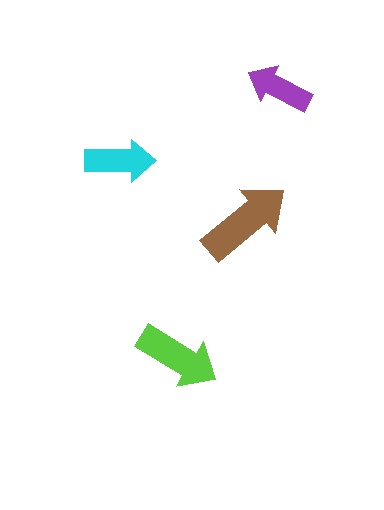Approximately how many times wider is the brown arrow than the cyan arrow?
About 1.5 times wider.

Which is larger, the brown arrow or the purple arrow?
The brown one.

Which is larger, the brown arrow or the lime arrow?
The brown one.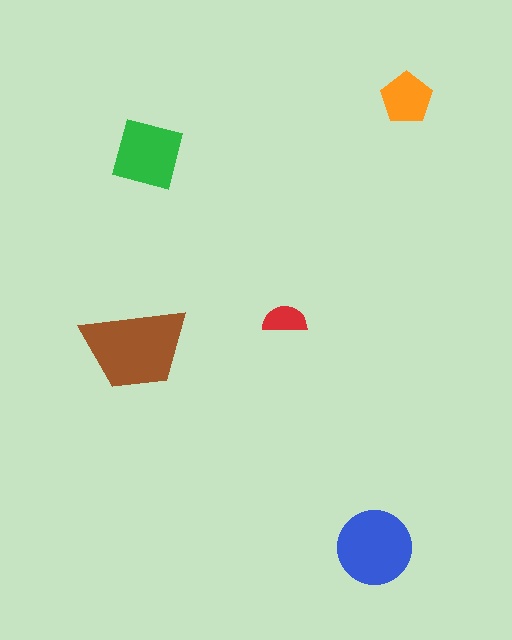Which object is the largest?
The brown trapezoid.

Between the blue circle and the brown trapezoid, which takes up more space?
The brown trapezoid.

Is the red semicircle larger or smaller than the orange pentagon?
Smaller.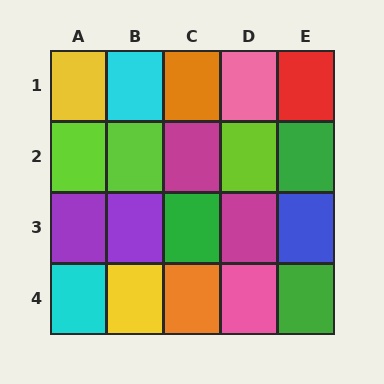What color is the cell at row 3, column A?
Purple.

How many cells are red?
1 cell is red.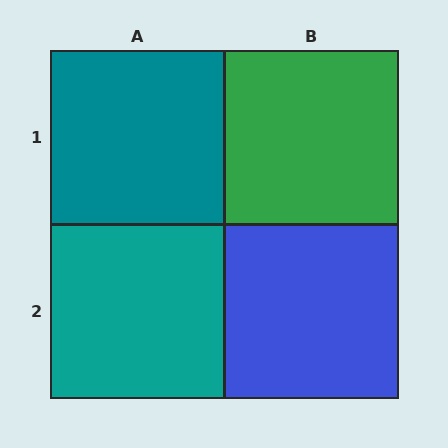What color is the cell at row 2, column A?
Teal.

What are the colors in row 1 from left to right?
Teal, green.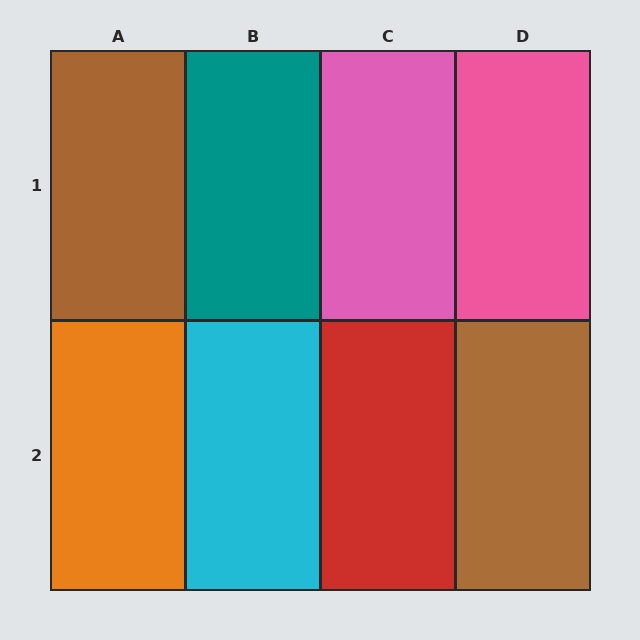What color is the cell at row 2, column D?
Brown.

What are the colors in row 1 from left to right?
Brown, teal, pink, pink.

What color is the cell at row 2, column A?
Orange.